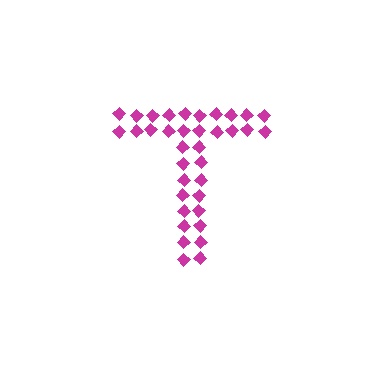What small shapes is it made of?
It is made of small diamonds.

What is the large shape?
The large shape is the letter T.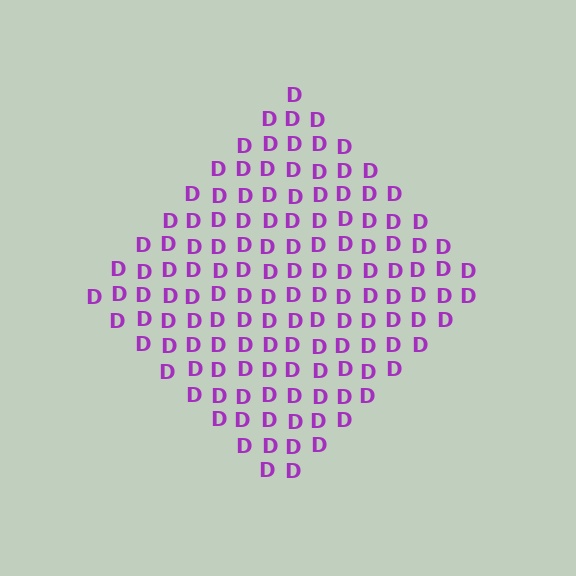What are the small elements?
The small elements are letter D's.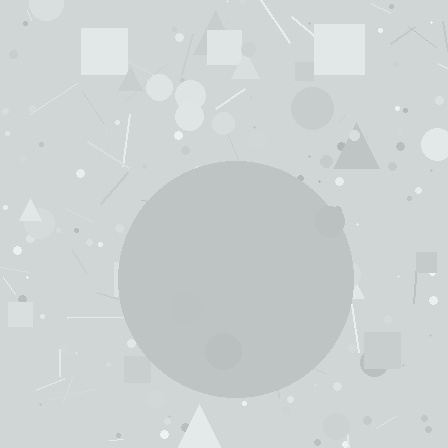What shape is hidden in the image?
A circle is hidden in the image.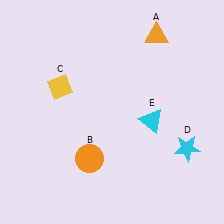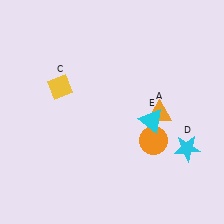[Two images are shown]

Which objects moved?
The objects that moved are: the orange triangle (A), the orange circle (B).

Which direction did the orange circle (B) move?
The orange circle (B) moved right.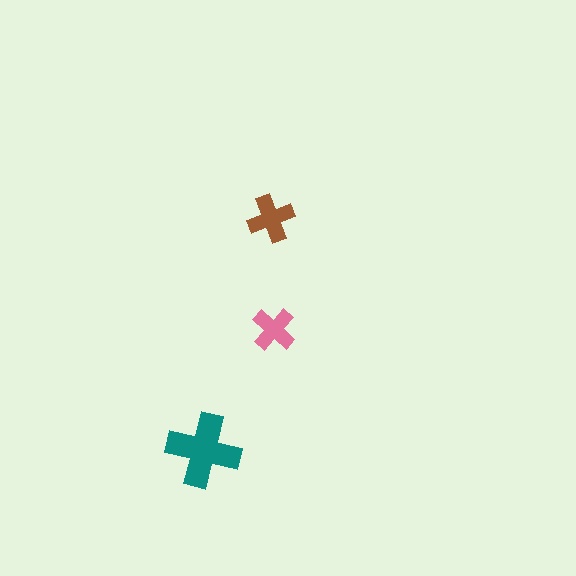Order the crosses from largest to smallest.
the teal one, the brown one, the pink one.